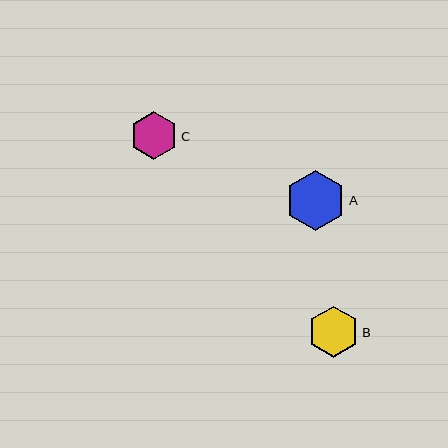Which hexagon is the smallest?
Hexagon C is the smallest with a size of approximately 47 pixels.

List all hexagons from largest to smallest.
From largest to smallest: A, B, C.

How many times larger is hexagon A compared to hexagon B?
Hexagon A is approximately 1.2 times the size of hexagon B.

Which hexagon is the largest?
Hexagon A is the largest with a size of approximately 60 pixels.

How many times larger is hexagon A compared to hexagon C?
Hexagon A is approximately 1.3 times the size of hexagon C.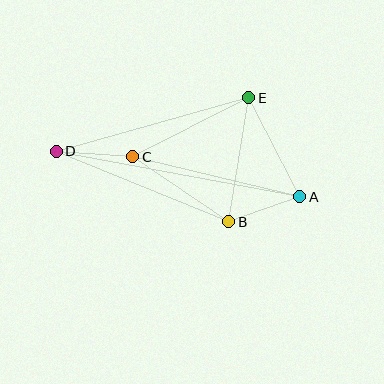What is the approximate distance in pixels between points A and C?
The distance between A and C is approximately 172 pixels.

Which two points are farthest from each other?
Points A and D are farthest from each other.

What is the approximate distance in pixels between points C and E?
The distance between C and E is approximately 131 pixels.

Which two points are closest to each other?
Points A and B are closest to each other.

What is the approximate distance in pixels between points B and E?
The distance between B and E is approximately 126 pixels.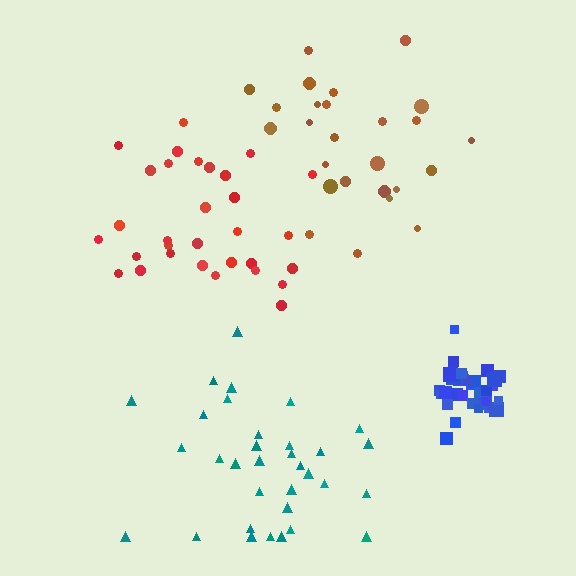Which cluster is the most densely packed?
Blue.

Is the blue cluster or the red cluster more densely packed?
Blue.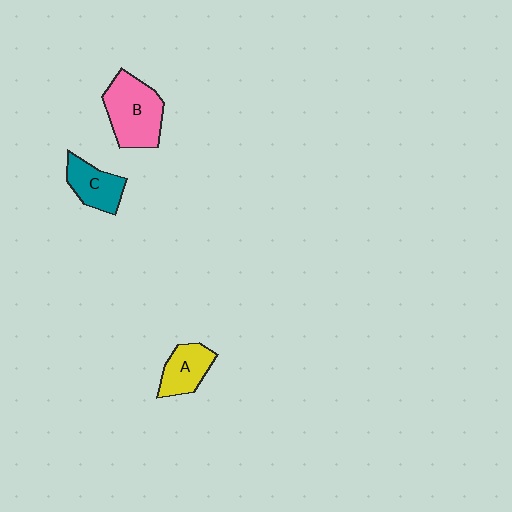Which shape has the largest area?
Shape B (pink).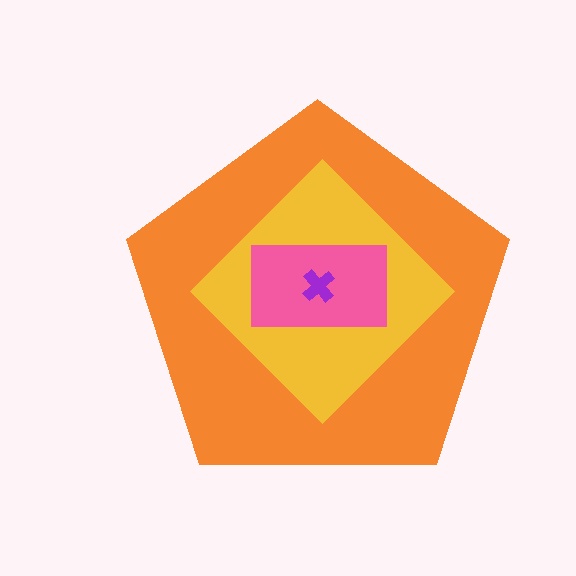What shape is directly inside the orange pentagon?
The yellow diamond.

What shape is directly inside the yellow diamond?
The pink rectangle.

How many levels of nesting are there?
4.